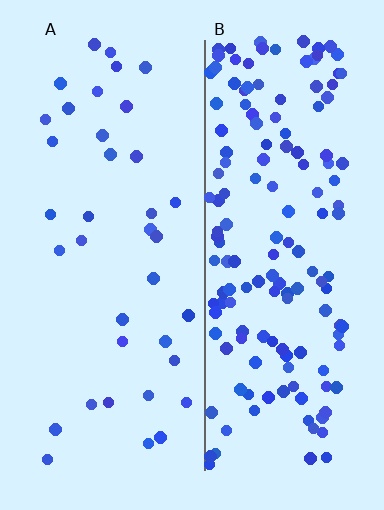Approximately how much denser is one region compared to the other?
Approximately 4.1× — region B over region A.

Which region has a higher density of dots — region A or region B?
B (the right).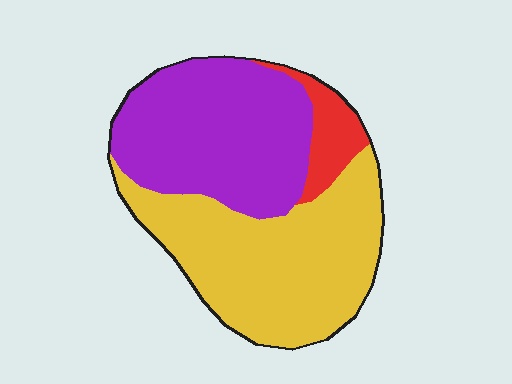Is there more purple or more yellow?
Yellow.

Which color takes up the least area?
Red, at roughly 10%.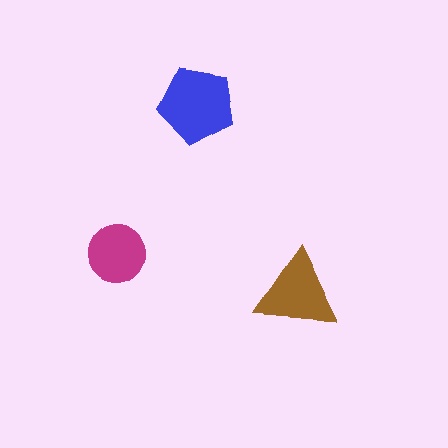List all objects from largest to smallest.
The blue pentagon, the brown triangle, the magenta circle.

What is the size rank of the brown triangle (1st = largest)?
2nd.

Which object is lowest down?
The brown triangle is bottommost.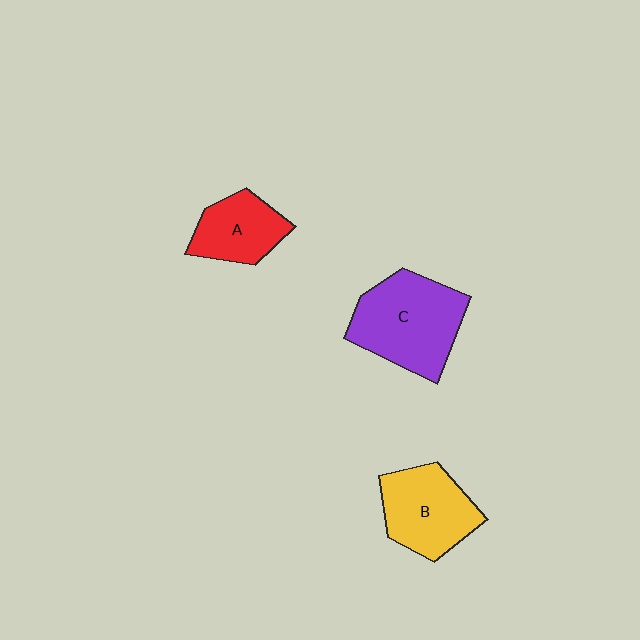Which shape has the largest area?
Shape C (purple).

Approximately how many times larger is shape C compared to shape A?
Approximately 1.7 times.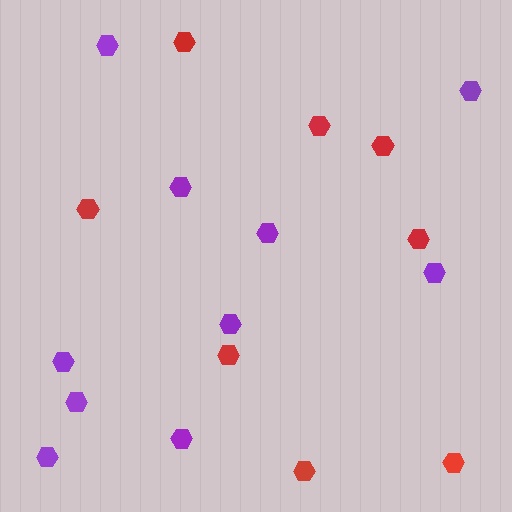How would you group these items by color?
There are 2 groups: one group of red hexagons (8) and one group of purple hexagons (10).